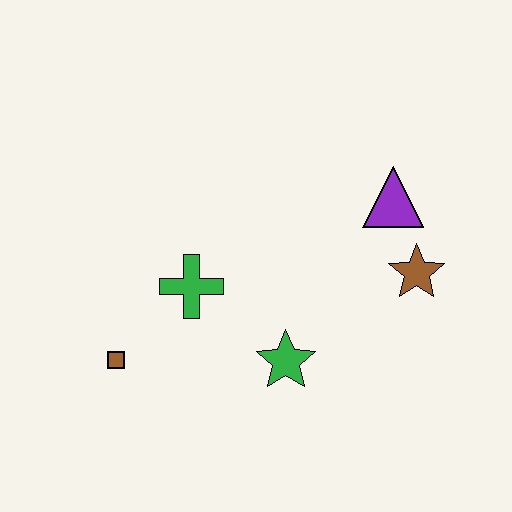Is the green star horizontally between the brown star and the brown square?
Yes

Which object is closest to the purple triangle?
The brown star is closest to the purple triangle.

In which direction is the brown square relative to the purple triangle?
The brown square is to the left of the purple triangle.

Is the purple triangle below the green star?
No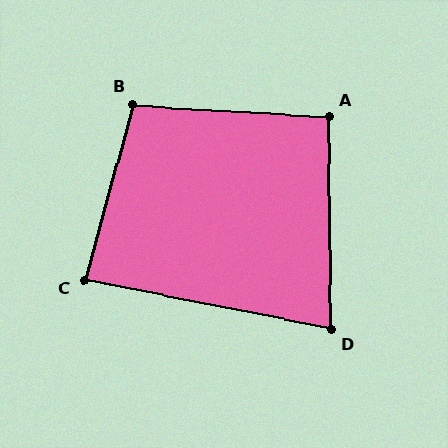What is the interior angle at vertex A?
Approximately 94 degrees (approximately right).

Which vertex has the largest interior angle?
B, at approximately 102 degrees.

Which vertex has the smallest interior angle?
D, at approximately 78 degrees.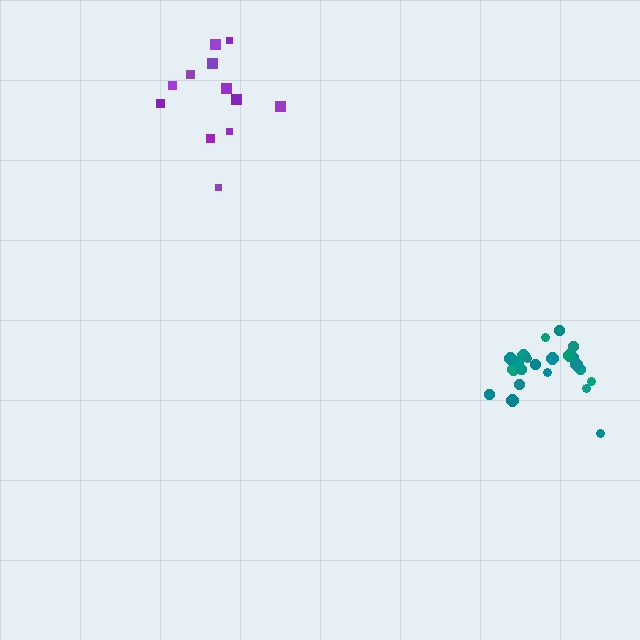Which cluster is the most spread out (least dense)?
Purple.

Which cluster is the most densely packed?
Teal.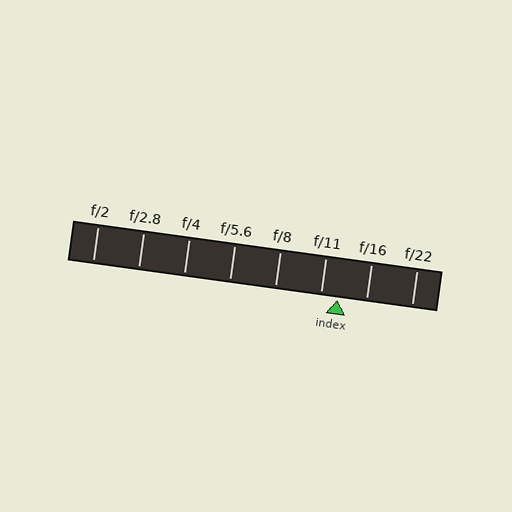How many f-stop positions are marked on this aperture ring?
There are 8 f-stop positions marked.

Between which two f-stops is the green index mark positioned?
The index mark is between f/11 and f/16.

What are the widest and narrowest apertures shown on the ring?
The widest aperture shown is f/2 and the narrowest is f/22.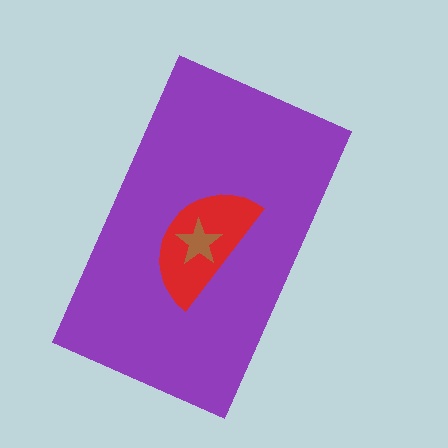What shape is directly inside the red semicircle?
The brown star.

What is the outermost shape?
The purple rectangle.